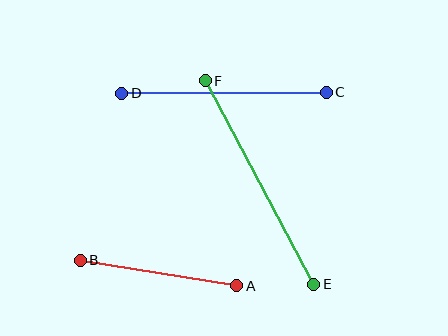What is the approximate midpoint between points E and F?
The midpoint is at approximately (259, 182) pixels.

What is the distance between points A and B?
The distance is approximately 158 pixels.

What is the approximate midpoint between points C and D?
The midpoint is at approximately (224, 93) pixels.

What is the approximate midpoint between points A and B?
The midpoint is at approximately (158, 273) pixels.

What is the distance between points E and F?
The distance is approximately 231 pixels.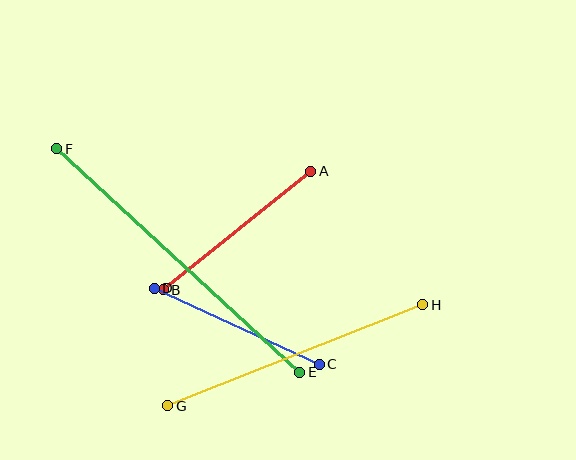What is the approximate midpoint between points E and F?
The midpoint is at approximately (178, 261) pixels.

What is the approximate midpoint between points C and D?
The midpoint is at approximately (237, 326) pixels.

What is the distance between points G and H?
The distance is approximately 274 pixels.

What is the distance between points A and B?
The distance is approximately 190 pixels.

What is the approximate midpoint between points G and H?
The midpoint is at approximately (295, 355) pixels.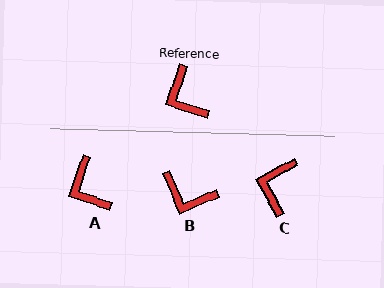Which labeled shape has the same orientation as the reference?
A.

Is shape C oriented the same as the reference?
No, it is off by about 42 degrees.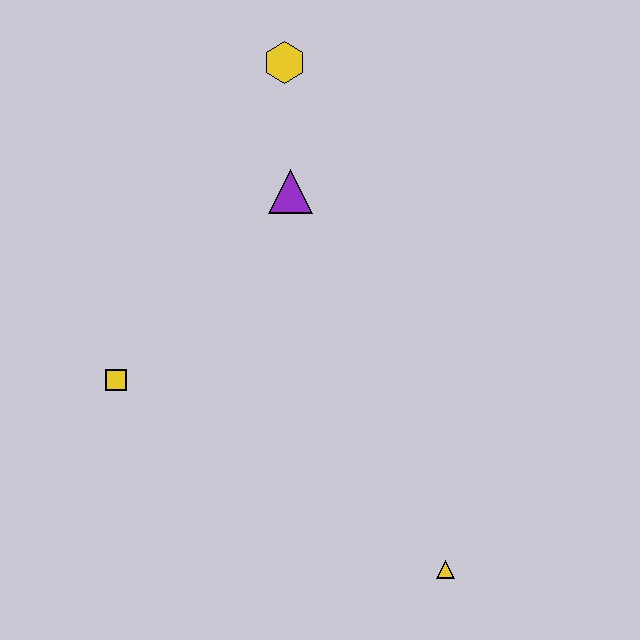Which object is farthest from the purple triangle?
The yellow triangle is farthest from the purple triangle.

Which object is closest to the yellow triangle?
The yellow square is closest to the yellow triangle.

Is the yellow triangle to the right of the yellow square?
Yes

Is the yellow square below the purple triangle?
Yes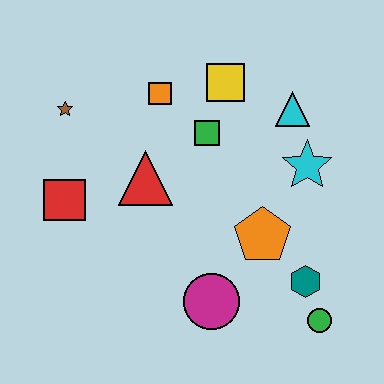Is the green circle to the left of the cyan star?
No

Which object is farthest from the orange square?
The green circle is farthest from the orange square.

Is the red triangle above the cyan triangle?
No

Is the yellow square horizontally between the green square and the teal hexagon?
Yes